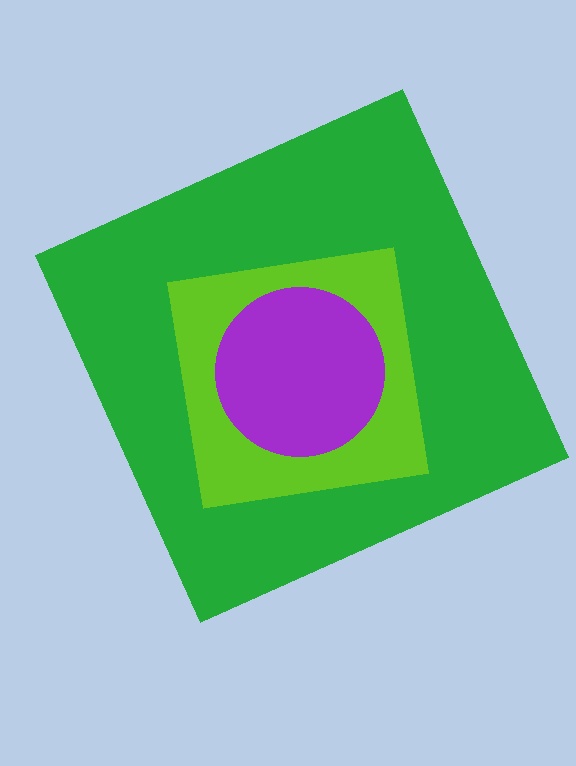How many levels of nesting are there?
3.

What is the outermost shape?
The green square.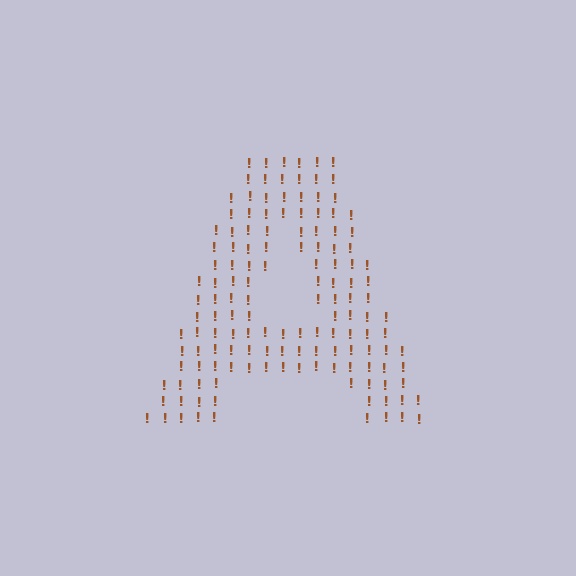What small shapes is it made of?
It is made of small exclamation marks.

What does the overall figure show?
The overall figure shows the letter A.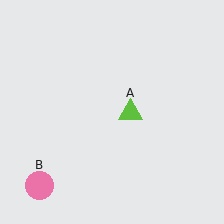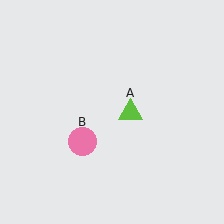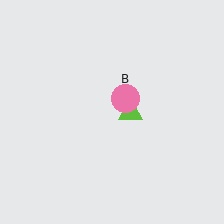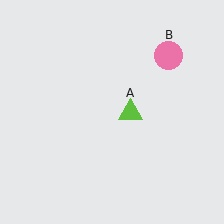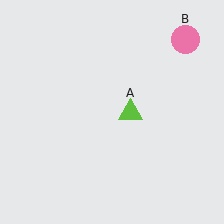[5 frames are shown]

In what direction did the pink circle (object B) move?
The pink circle (object B) moved up and to the right.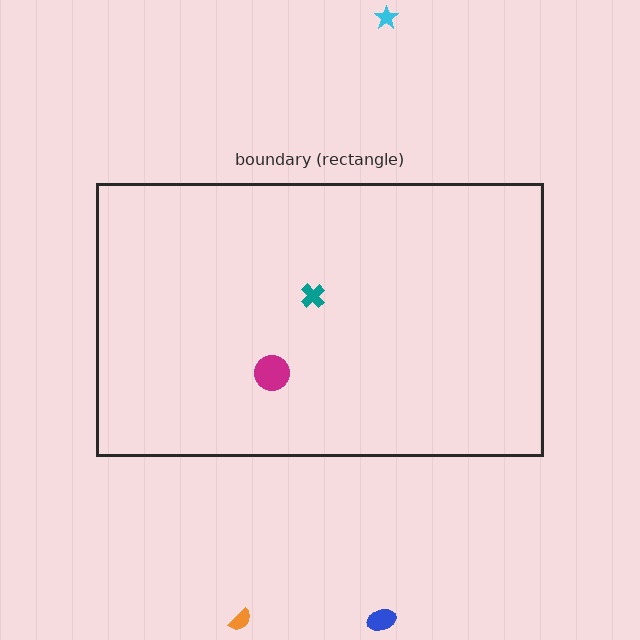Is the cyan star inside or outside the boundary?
Outside.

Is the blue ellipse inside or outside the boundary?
Outside.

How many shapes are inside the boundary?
2 inside, 3 outside.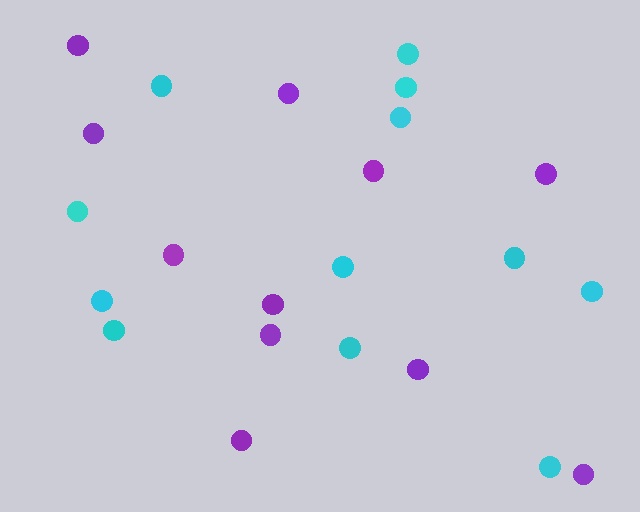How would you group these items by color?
There are 2 groups: one group of purple circles (11) and one group of cyan circles (12).